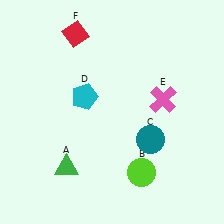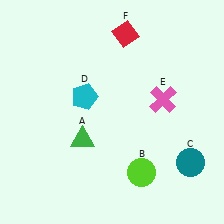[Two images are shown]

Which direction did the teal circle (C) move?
The teal circle (C) moved right.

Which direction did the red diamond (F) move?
The red diamond (F) moved right.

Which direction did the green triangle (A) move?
The green triangle (A) moved up.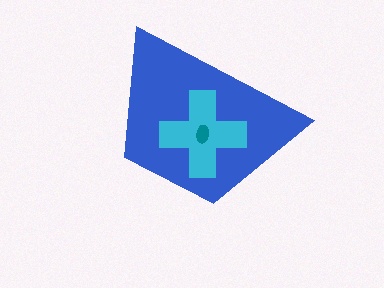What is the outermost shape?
The blue trapezoid.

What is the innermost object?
The teal ellipse.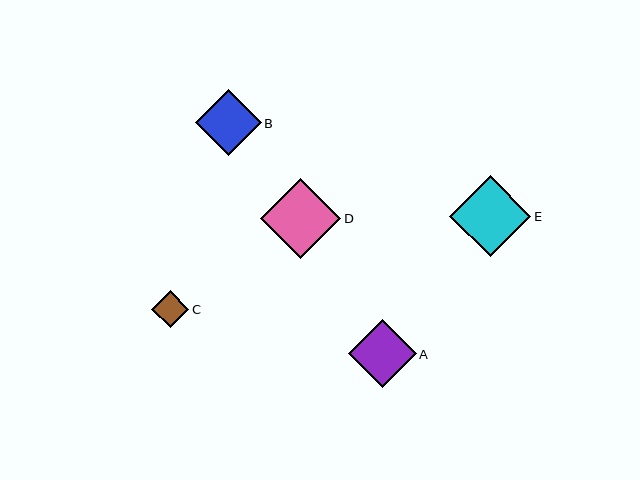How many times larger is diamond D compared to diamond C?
Diamond D is approximately 2.2 times the size of diamond C.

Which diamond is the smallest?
Diamond C is the smallest with a size of approximately 37 pixels.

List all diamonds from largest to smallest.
From largest to smallest: E, D, A, B, C.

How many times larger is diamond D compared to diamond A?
Diamond D is approximately 1.2 times the size of diamond A.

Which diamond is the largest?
Diamond E is the largest with a size of approximately 82 pixels.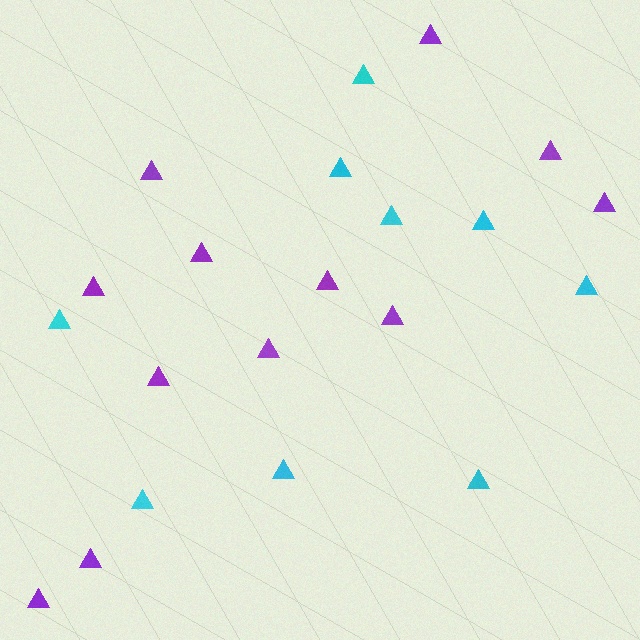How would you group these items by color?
There are 2 groups: one group of purple triangles (12) and one group of cyan triangles (9).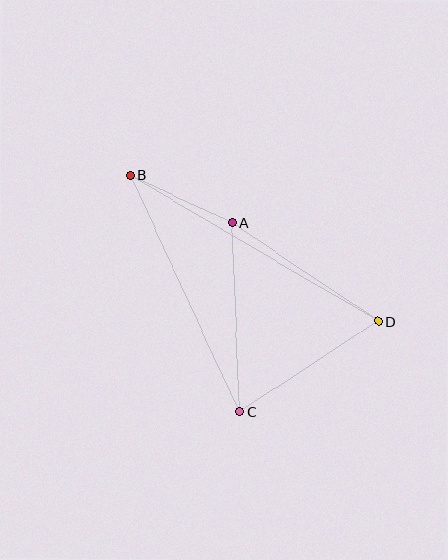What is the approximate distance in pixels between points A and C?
The distance between A and C is approximately 189 pixels.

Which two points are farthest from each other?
Points B and D are farthest from each other.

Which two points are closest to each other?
Points A and B are closest to each other.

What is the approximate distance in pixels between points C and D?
The distance between C and D is approximately 165 pixels.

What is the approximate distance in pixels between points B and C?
The distance between B and C is approximately 261 pixels.